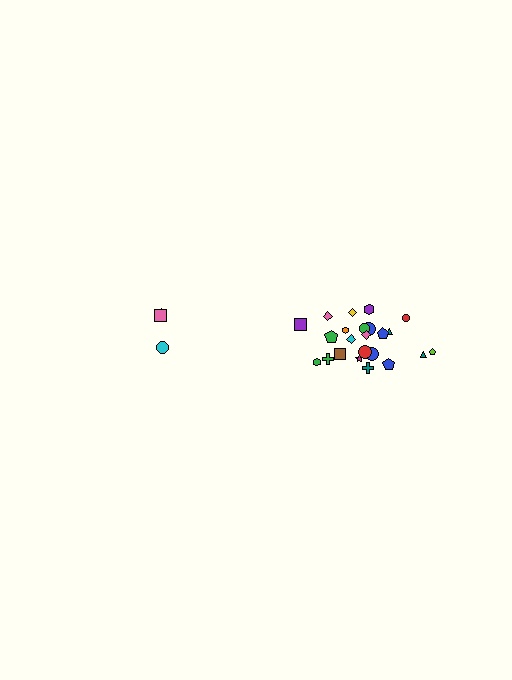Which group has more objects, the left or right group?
The right group.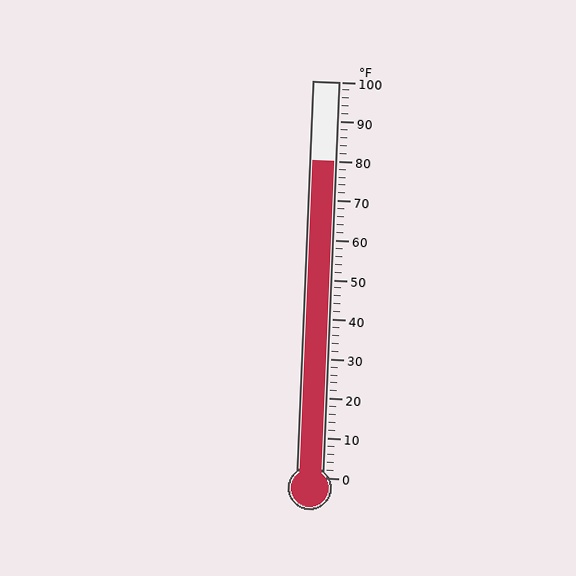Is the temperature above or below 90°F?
The temperature is below 90°F.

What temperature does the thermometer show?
The thermometer shows approximately 80°F.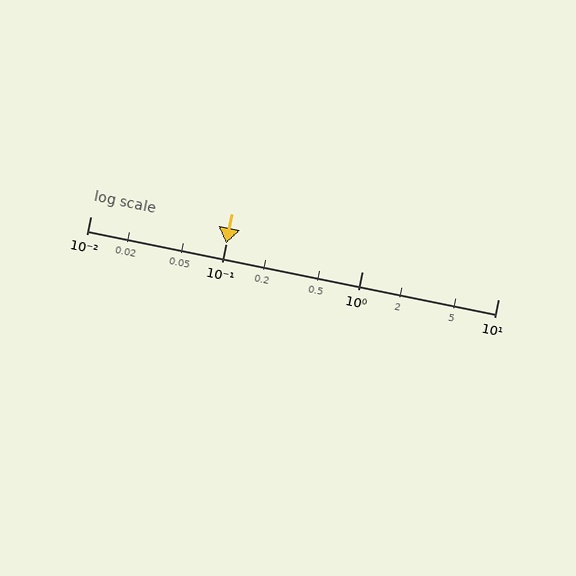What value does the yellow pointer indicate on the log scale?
The pointer indicates approximately 0.1.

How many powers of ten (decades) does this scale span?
The scale spans 3 decades, from 0.01 to 10.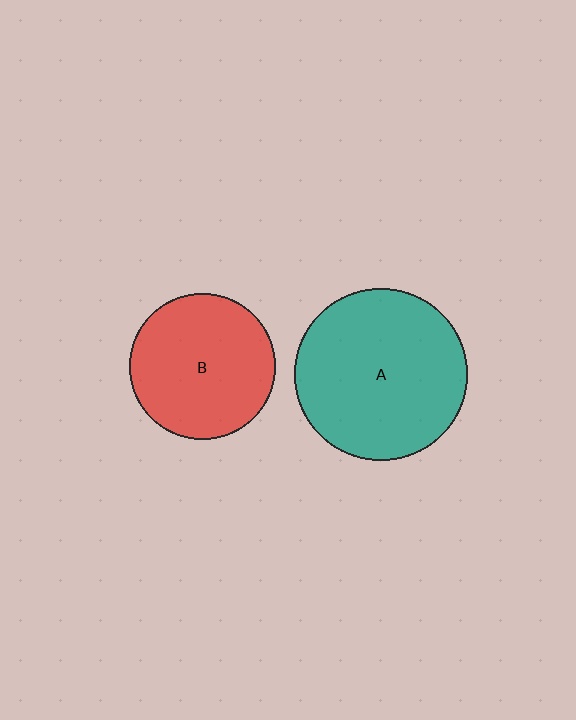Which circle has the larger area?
Circle A (teal).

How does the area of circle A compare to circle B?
Approximately 1.4 times.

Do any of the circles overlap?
No, none of the circles overlap.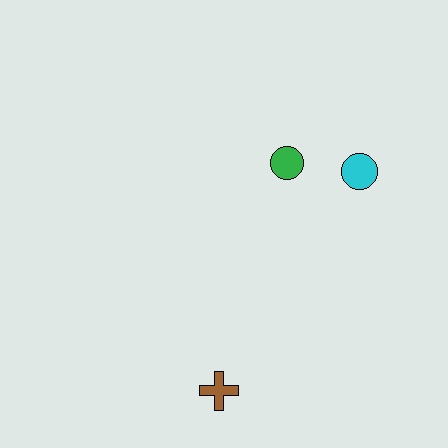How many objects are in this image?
There are 3 objects.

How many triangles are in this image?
There are no triangles.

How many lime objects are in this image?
There are no lime objects.